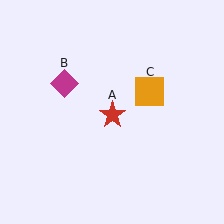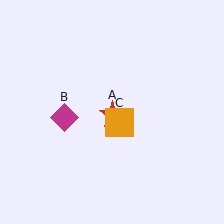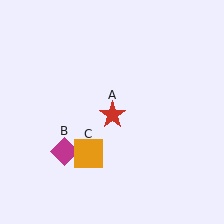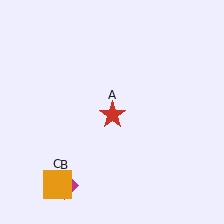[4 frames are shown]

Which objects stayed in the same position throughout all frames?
Red star (object A) remained stationary.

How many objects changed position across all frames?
2 objects changed position: magenta diamond (object B), orange square (object C).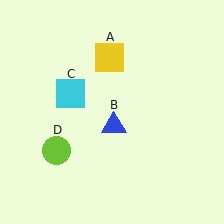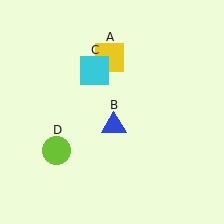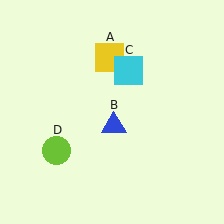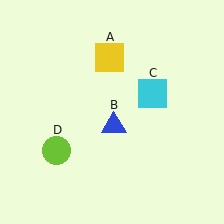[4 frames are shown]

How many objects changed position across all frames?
1 object changed position: cyan square (object C).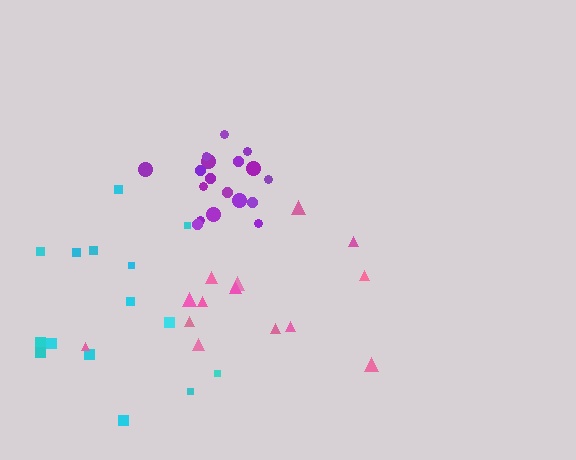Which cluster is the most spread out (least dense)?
Pink.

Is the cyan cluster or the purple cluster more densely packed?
Purple.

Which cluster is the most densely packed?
Purple.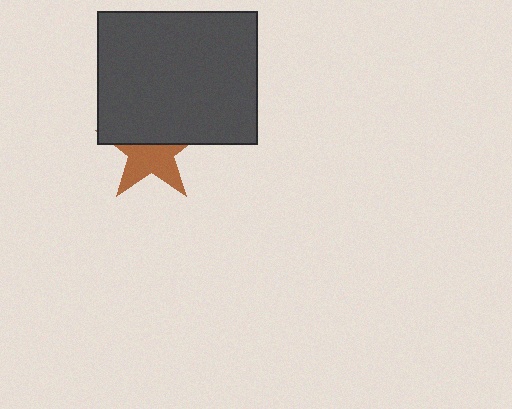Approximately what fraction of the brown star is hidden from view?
Roughly 49% of the brown star is hidden behind the dark gray rectangle.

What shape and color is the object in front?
The object in front is a dark gray rectangle.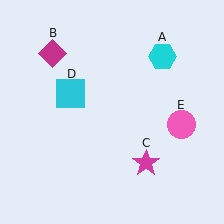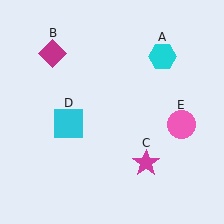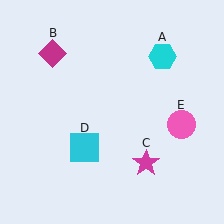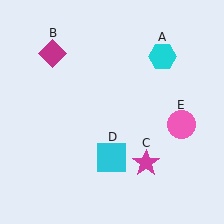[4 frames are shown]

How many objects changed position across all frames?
1 object changed position: cyan square (object D).